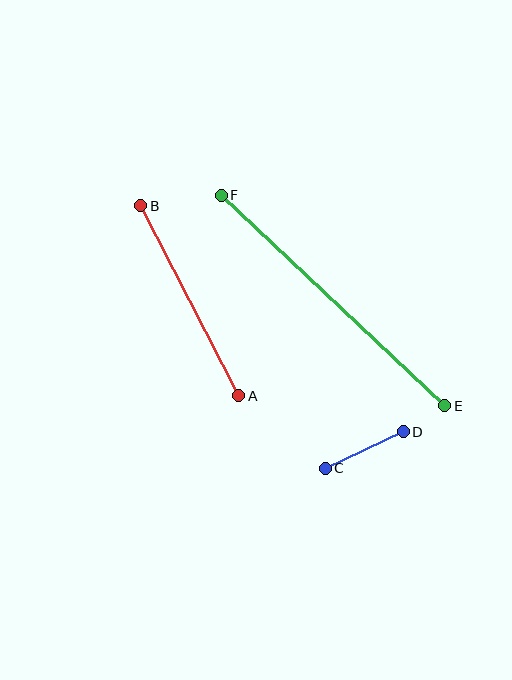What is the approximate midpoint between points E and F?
The midpoint is at approximately (333, 300) pixels.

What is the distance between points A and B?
The distance is approximately 214 pixels.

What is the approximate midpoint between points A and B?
The midpoint is at approximately (190, 301) pixels.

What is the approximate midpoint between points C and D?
The midpoint is at approximately (364, 450) pixels.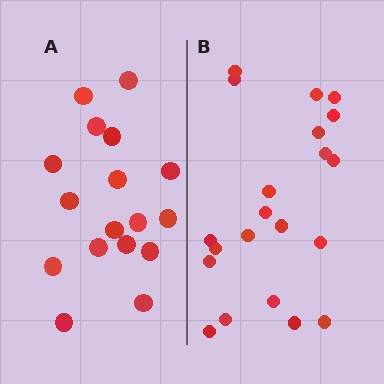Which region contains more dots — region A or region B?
Region B (the right region) has more dots.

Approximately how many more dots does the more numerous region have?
Region B has about 4 more dots than region A.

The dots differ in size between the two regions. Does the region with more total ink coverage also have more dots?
No. Region A has more total ink coverage because its dots are larger, but region B actually contains more individual dots. Total area can be misleading — the number of items is what matters here.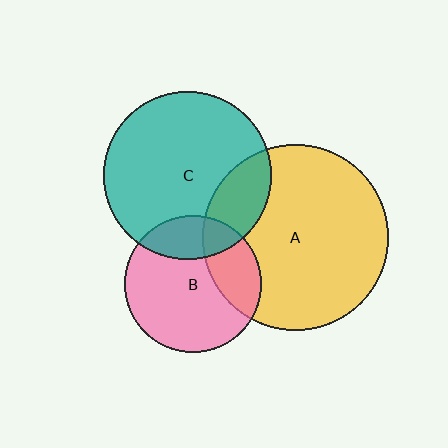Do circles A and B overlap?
Yes.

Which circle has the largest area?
Circle A (yellow).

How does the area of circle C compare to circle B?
Approximately 1.5 times.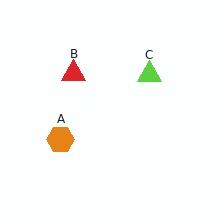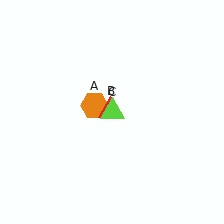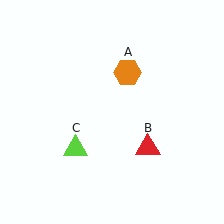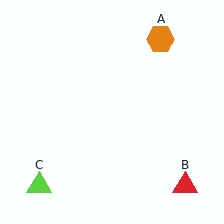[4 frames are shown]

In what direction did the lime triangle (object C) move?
The lime triangle (object C) moved down and to the left.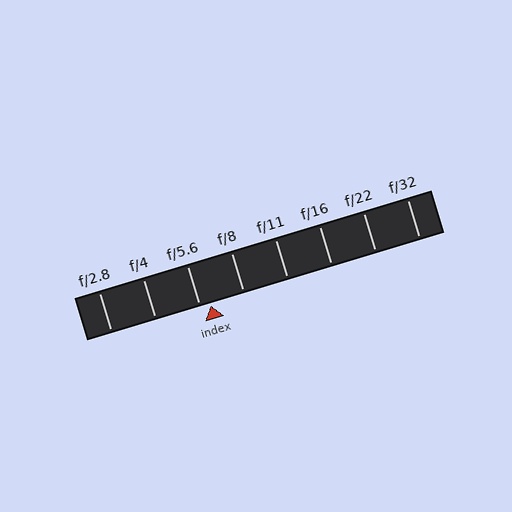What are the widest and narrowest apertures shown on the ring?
The widest aperture shown is f/2.8 and the narrowest is f/32.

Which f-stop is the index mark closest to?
The index mark is closest to f/5.6.